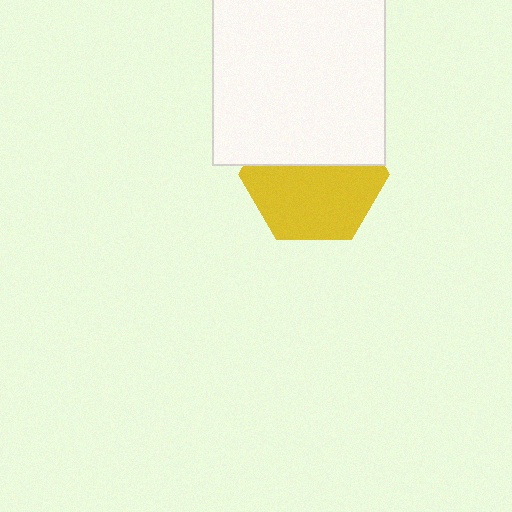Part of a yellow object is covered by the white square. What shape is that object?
It is a hexagon.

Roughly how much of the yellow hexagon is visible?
About half of it is visible (roughly 58%).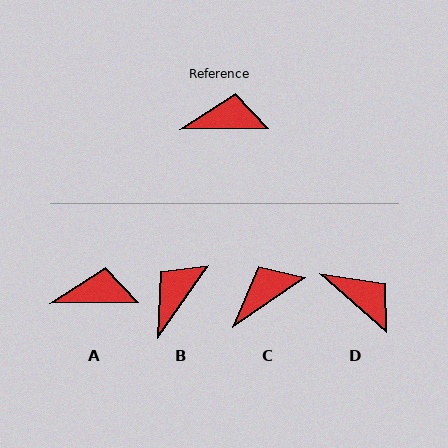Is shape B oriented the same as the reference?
No, it is off by about 54 degrees.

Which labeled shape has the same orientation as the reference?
A.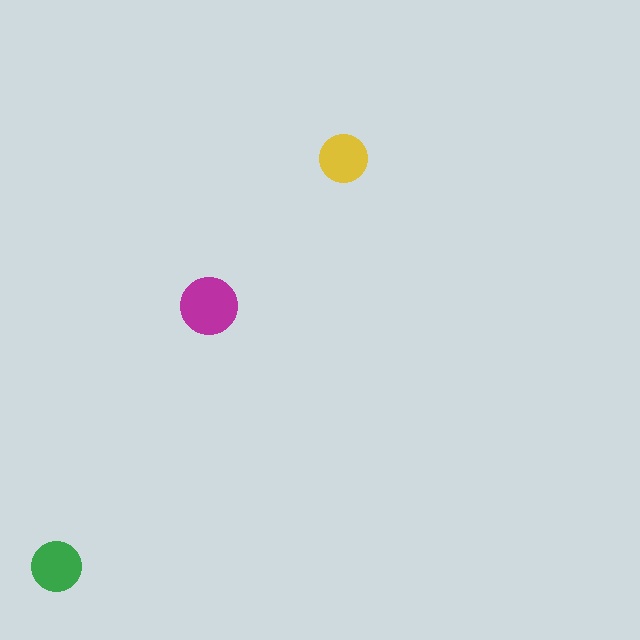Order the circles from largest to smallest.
the magenta one, the green one, the yellow one.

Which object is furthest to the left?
The green circle is leftmost.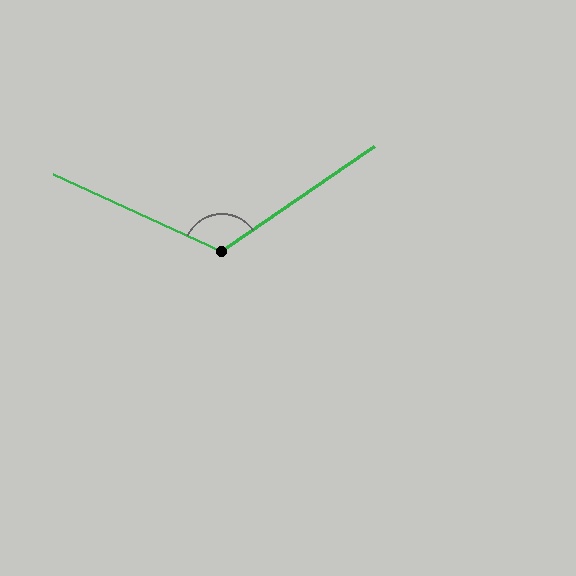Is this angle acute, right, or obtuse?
It is obtuse.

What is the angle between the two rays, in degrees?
Approximately 121 degrees.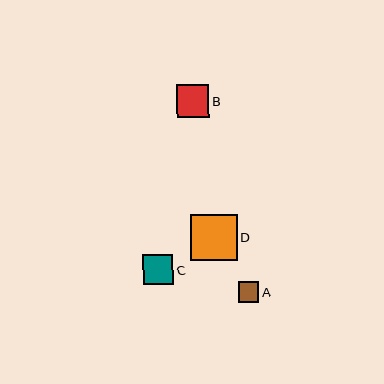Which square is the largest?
Square D is the largest with a size of approximately 46 pixels.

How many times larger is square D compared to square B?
Square D is approximately 1.4 times the size of square B.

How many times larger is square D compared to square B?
Square D is approximately 1.4 times the size of square B.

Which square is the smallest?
Square A is the smallest with a size of approximately 21 pixels.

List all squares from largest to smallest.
From largest to smallest: D, B, C, A.